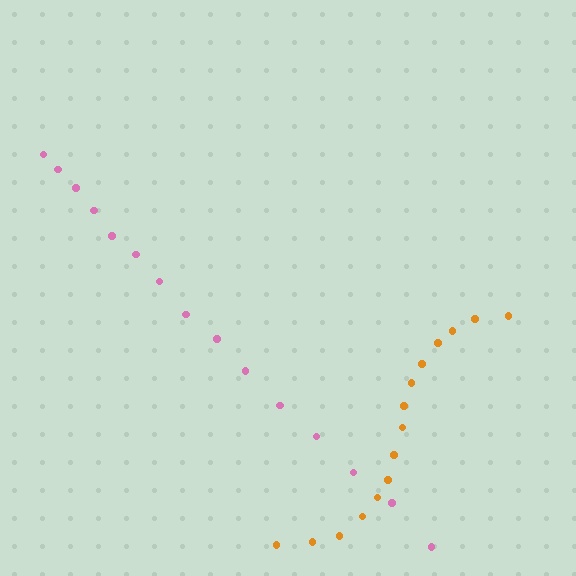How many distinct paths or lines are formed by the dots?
There are 2 distinct paths.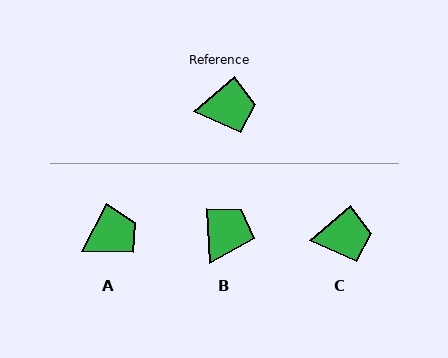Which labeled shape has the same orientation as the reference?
C.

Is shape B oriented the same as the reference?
No, it is off by about 52 degrees.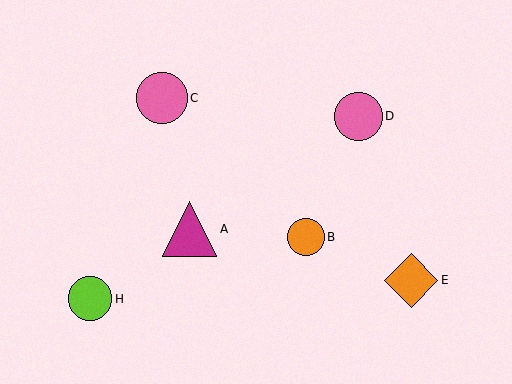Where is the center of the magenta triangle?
The center of the magenta triangle is at (190, 229).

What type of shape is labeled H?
Shape H is a lime circle.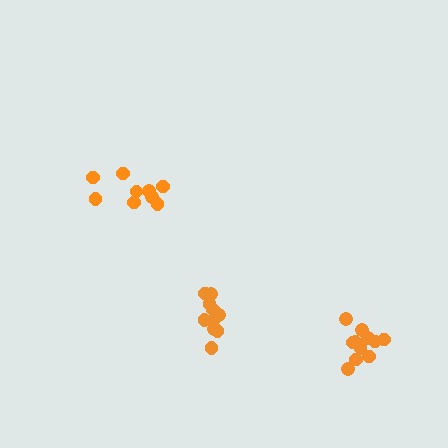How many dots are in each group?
Group 1: 10 dots, Group 2: 9 dots, Group 3: 11 dots (30 total).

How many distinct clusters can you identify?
There are 3 distinct clusters.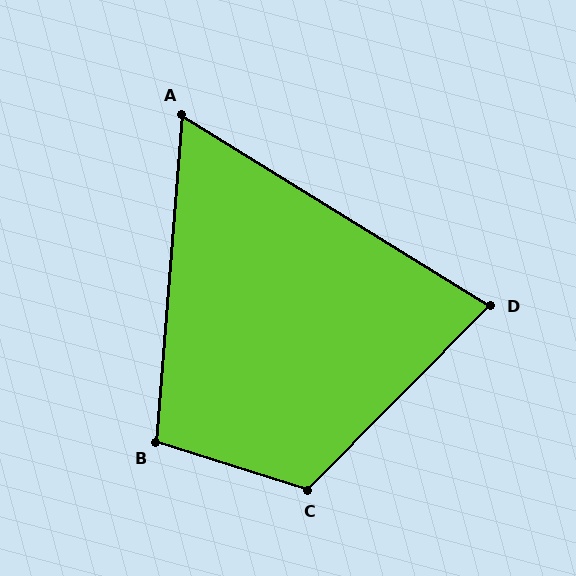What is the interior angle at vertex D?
Approximately 77 degrees (acute).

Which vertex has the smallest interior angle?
A, at approximately 63 degrees.